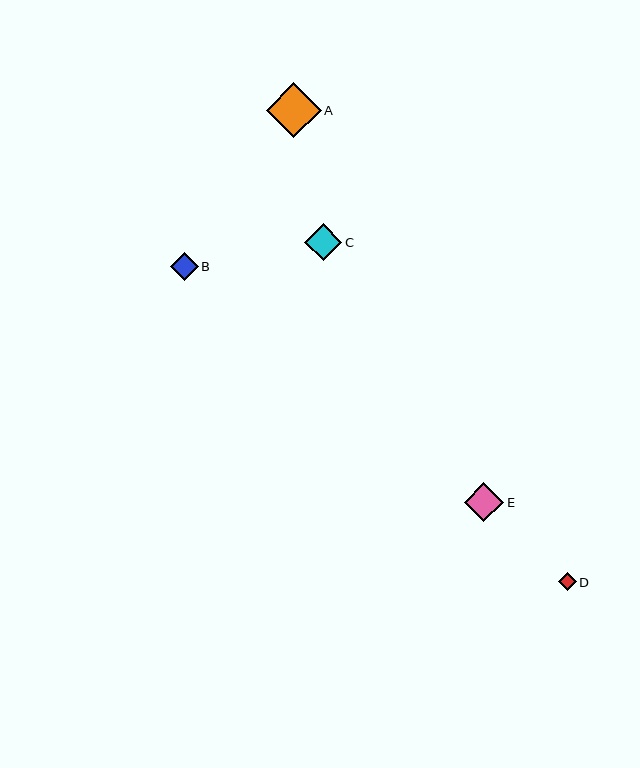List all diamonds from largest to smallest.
From largest to smallest: A, E, C, B, D.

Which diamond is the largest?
Diamond A is the largest with a size of approximately 54 pixels.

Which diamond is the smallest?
Diamond D is the smallest with a size of approximately 17 pixels.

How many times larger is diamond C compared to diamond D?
Diamond C is approximately 2.1 times the size of diamond D.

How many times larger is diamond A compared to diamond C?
Diamond A is approximately 1.5 times the size of diamond C.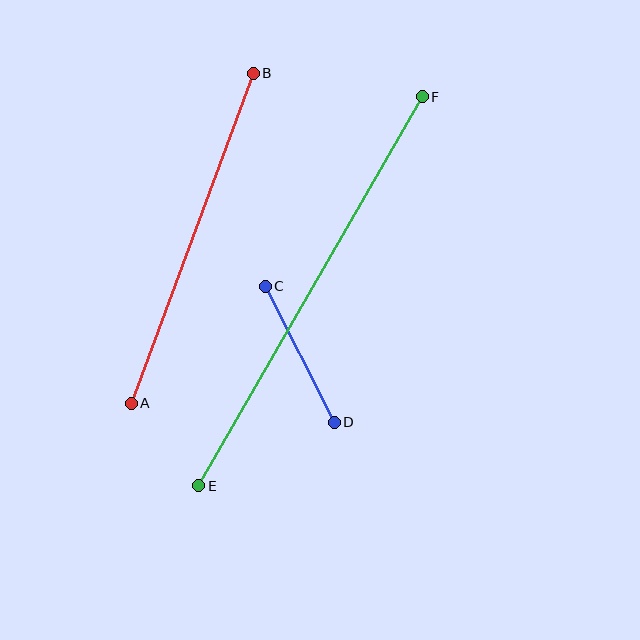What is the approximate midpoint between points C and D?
The midpoint is at approximately (300, 354) pixels.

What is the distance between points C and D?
The distance is approximately 153 pixels.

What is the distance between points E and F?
The distance is approximately 448 pixels.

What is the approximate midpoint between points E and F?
The midpoint is at approximately (311, 291) pixels.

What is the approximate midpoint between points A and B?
The midpoint is at approximately (192, 238) pixels.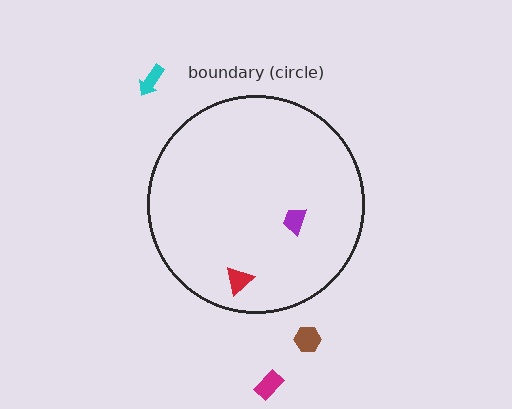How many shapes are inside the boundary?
2 inside, 3 outside.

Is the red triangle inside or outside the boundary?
Inside.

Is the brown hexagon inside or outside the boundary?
Outside.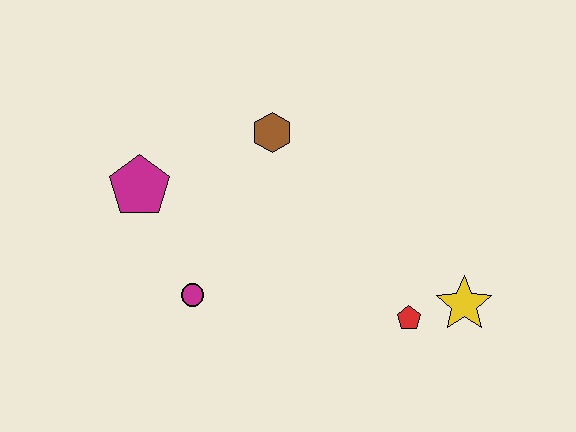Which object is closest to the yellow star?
The red pentagon is closest to the yellow star.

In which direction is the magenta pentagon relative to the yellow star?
The magenta pentagon is to the left of the yellow star.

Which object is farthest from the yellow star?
The magenta pentagon is farthest from the yellow star.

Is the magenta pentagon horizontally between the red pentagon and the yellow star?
No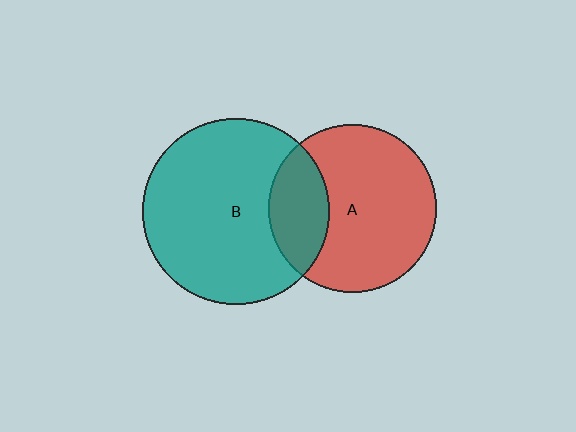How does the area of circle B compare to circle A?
Approximately 1.2 times.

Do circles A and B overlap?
Yes.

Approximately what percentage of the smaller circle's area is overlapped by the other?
Approximately 25%.